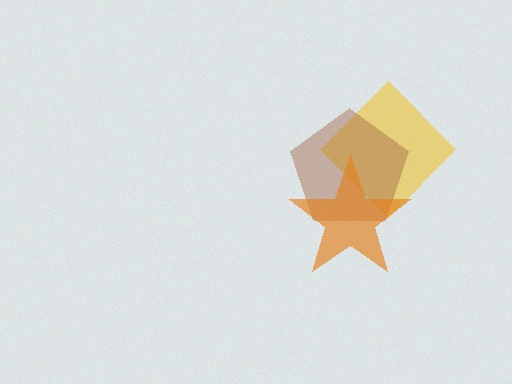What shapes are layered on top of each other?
The layered shapes are: a yellow diamond, a brown pentagon, an orange star.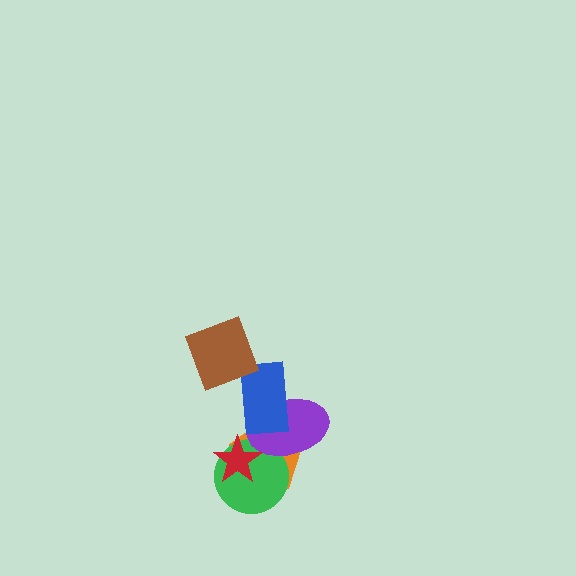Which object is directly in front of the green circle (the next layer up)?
The purple ellipse is directly in front of the green circle.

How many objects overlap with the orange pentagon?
4 objects overlap with the orange pentagon.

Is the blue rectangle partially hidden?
No, no other shape covers it.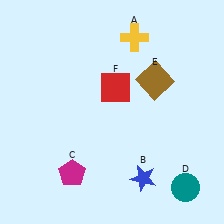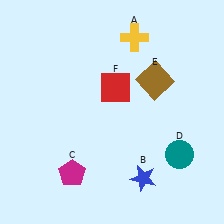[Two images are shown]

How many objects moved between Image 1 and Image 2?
1 object moved between the two images.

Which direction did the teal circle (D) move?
The teal circle (D) moved up.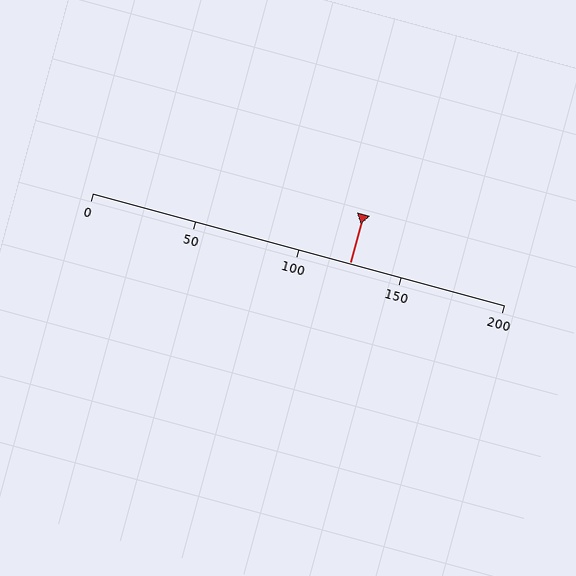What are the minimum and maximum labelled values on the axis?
The axis runs from 0 to 200.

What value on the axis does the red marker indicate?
The marker indicates approximately 125.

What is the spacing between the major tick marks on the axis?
The major ticks are spaced 50 apart.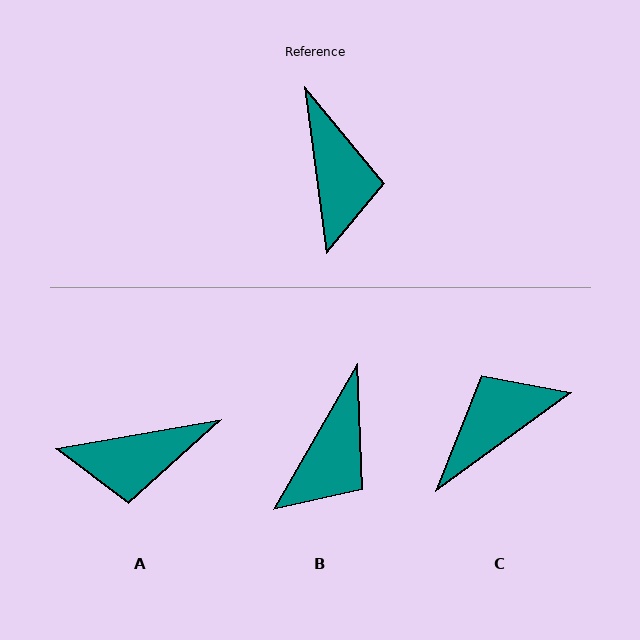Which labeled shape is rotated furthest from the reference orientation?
C, about 119 degrees away.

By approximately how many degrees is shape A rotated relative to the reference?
Approximately 88 degrees clockwise.